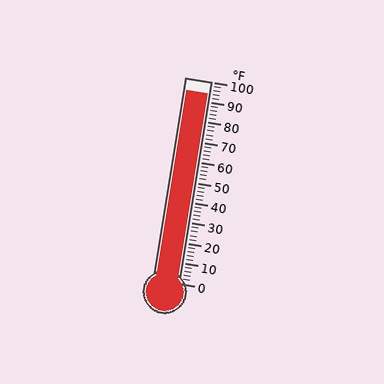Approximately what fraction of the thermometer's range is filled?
The thermometer is filled to approximately 95% of its range.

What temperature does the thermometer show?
The thermometer shows approximately 94°F.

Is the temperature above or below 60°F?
The temperature is above 60°F.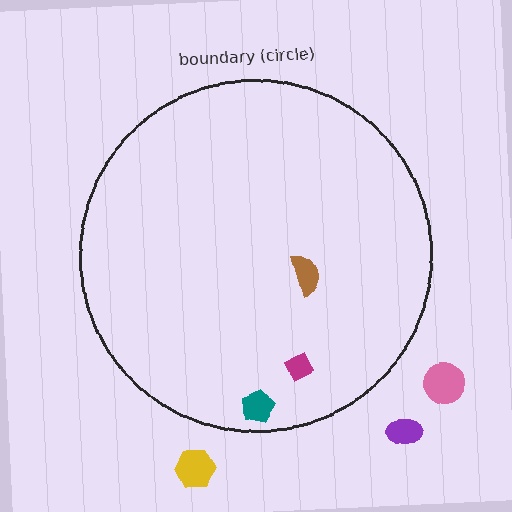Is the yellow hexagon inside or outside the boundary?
Outside.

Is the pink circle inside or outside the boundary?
Outside.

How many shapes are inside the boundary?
3 inside, 3 outside.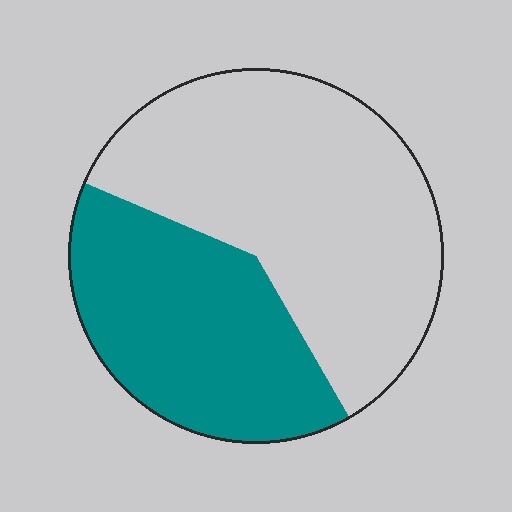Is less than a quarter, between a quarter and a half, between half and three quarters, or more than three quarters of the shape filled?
Between a quarter and a half.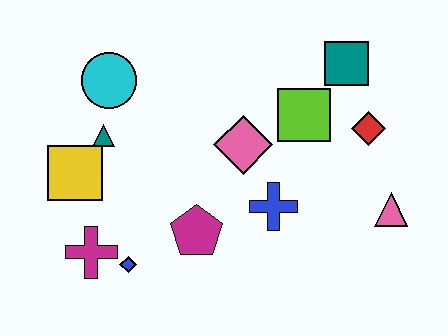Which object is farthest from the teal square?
The magenta cross is farthest from the teal square.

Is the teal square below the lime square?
No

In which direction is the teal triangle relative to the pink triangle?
The teal triangle is to the left of the pink triangle.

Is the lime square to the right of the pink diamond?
Yes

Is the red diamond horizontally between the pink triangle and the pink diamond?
Yes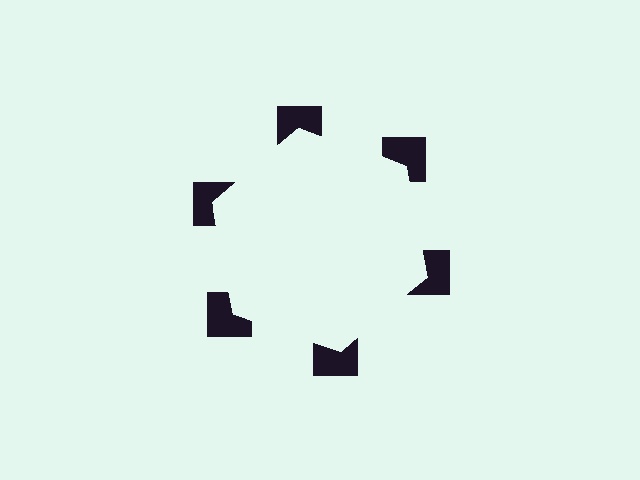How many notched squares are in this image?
There are 6 — one at each vertex of the illusory hexagon.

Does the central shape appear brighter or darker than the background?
It typically appears slightly brighter than the background, even though no actual brightness change is drawn.